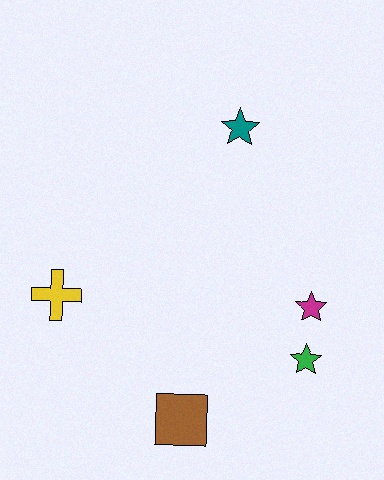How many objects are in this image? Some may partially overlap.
There are 5 objects.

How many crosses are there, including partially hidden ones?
There is 1 cross.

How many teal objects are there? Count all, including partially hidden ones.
There is 1 teal object.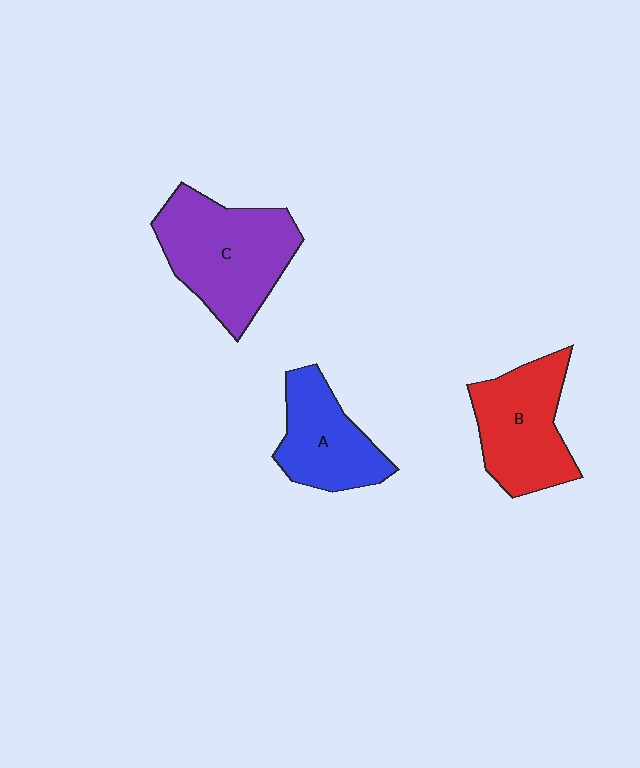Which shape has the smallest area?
Shape A (blue).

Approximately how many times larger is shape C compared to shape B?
Approximately 1.2 times.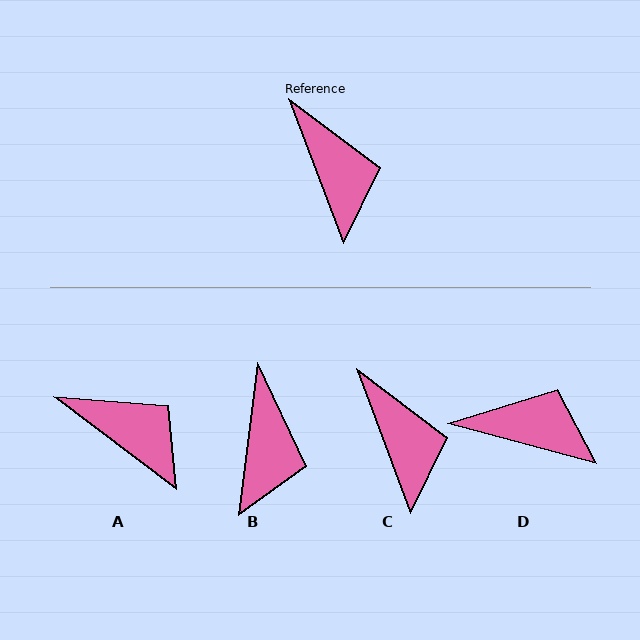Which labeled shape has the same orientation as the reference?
C.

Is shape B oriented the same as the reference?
No, it is off by about 28 degrees.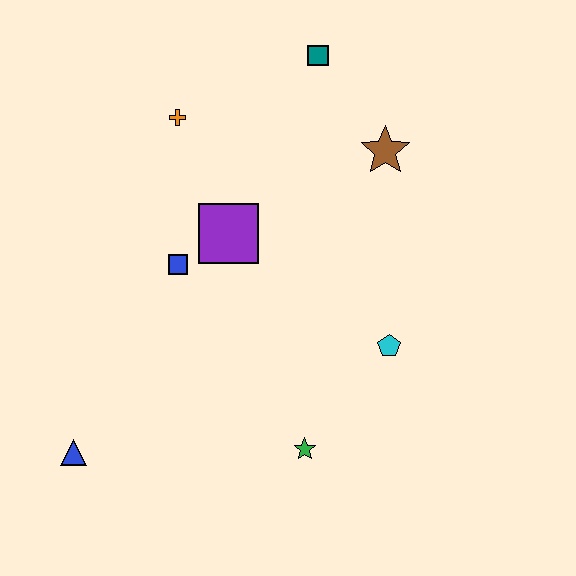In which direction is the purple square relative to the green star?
The purple square is above the green star.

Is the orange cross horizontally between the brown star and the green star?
No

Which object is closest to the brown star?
The teal square is closest to the brown star.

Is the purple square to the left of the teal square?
Yes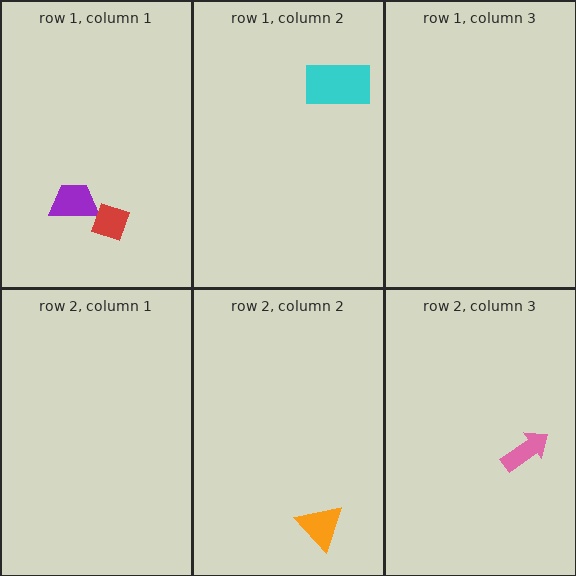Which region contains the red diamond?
The row 1, column 1 region.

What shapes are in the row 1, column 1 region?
The purple trapezoid, the red diamond.